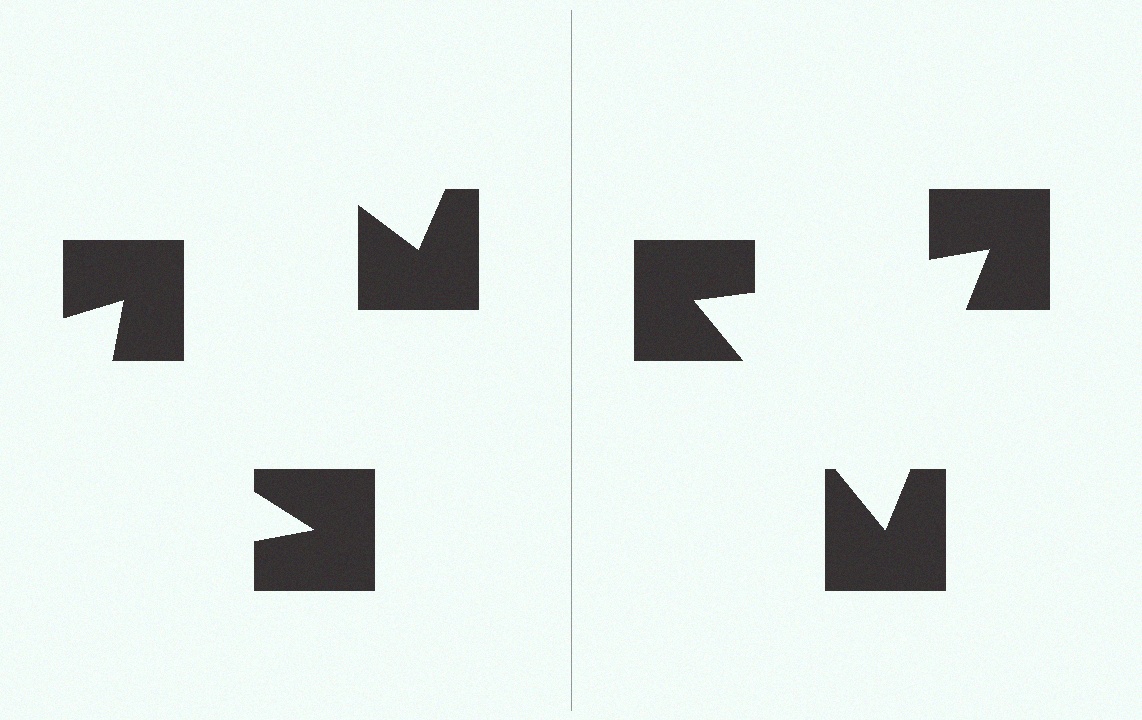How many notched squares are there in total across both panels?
6 — 3 on each side.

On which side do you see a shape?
An illusory triangle appears on the right side. On the left side the wedge cuts are rotated, so no coherent shape forms.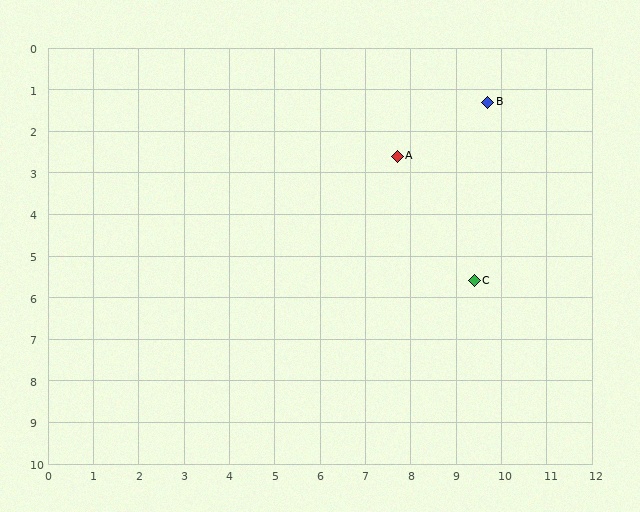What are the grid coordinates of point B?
Point B is at approximately (9.7, 1.3).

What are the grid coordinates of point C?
Point C is at approximately (9.4, 5.6).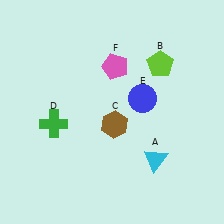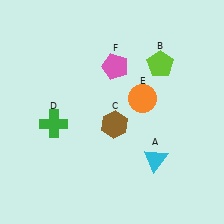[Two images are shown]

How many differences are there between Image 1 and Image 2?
There is 1 difference between the two images.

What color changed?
The circle (E) changed from blue in Image 1 to orange in Image 2.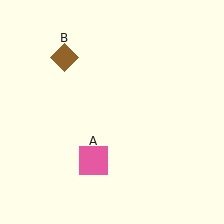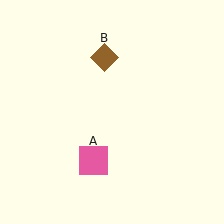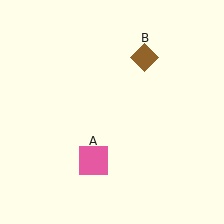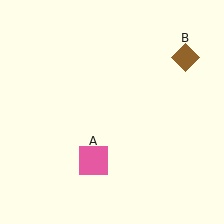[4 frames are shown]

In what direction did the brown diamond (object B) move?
The brown diamond (object B) moved right.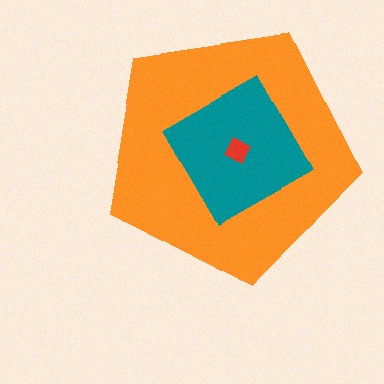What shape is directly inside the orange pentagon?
The teal diamond.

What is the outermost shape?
The orange pentagon.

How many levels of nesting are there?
3.